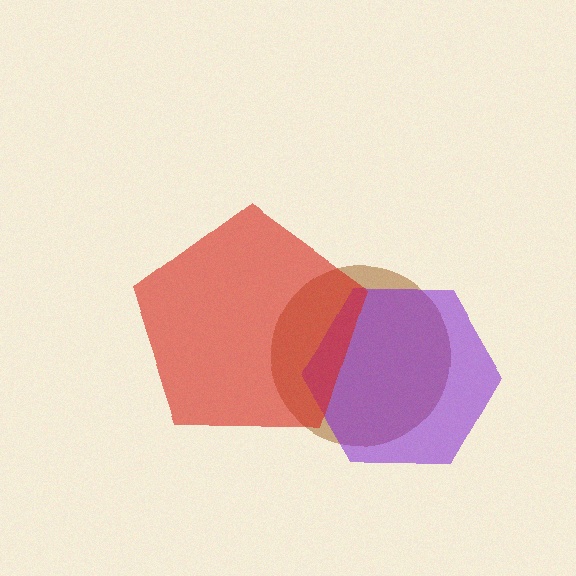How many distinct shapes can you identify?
There are 3 distinct shapes: a brown circle, a purple hexagon, a red pentagon.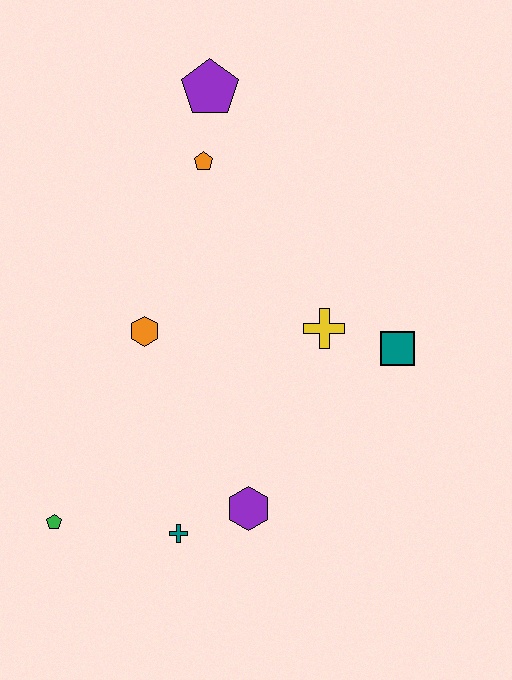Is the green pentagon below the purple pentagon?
Yes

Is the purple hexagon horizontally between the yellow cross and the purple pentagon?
Yes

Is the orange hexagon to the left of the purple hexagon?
Yes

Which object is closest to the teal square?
The yellow cross is closest to the teal square.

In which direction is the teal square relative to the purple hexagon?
The teal square is above the purple hexagon.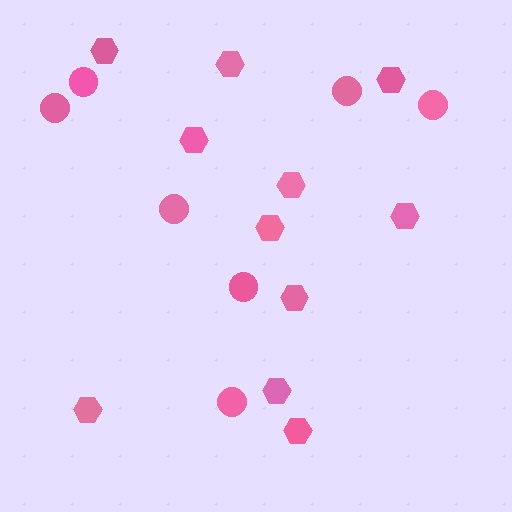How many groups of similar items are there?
There are 2 groups: one group of hexagons (11) and one group of circles (7).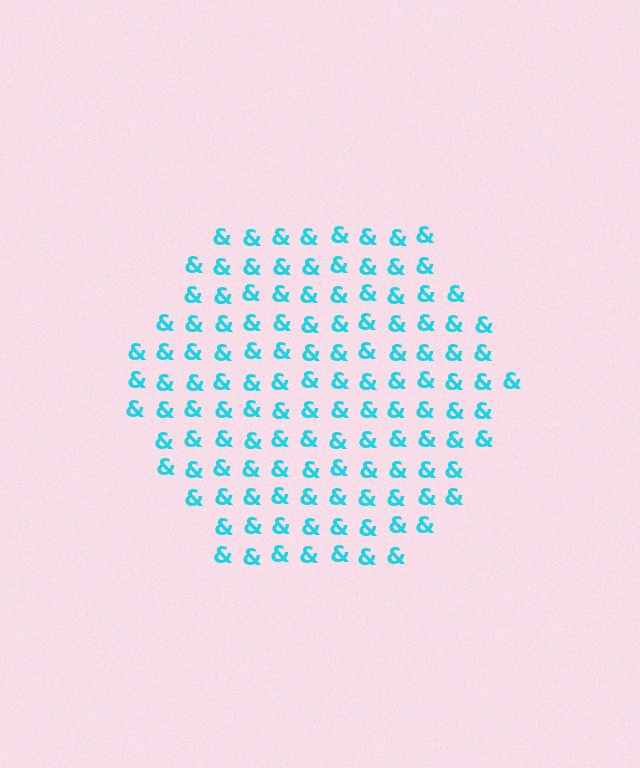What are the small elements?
The small elements are ampersands.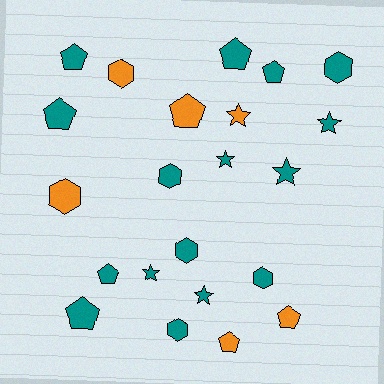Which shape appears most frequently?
Pentagon, with 9 objects.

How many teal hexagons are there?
There are 5 teal hexagons.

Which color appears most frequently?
Teal, with 16 objects.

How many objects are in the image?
There are 22 objects.